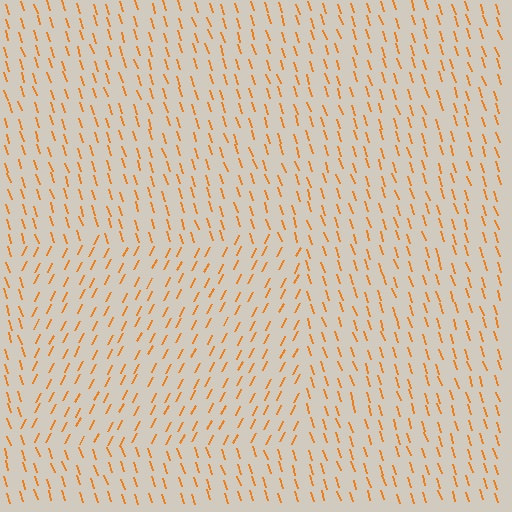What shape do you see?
I see a rectangle.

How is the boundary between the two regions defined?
The boundary is defined purely by a change in line orientation (approximately 45 degrees difference). All lines are the same color and thickness.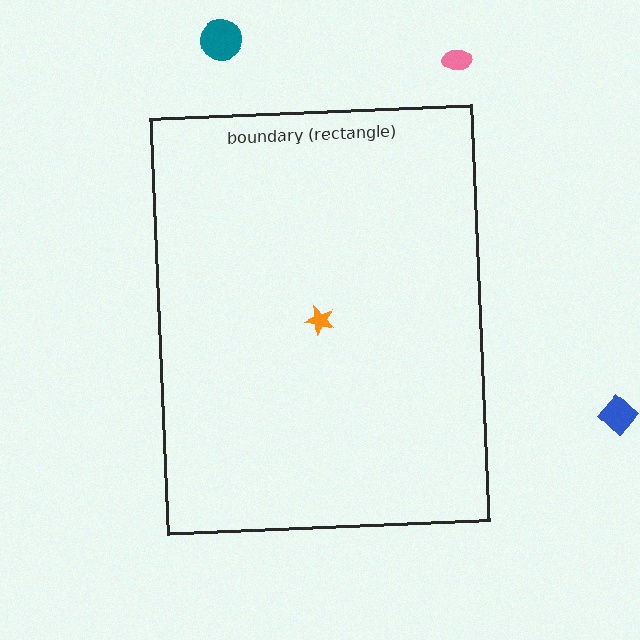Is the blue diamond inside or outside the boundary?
Outside.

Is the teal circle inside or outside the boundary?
Outside.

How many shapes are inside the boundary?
1 inside, 3 outside.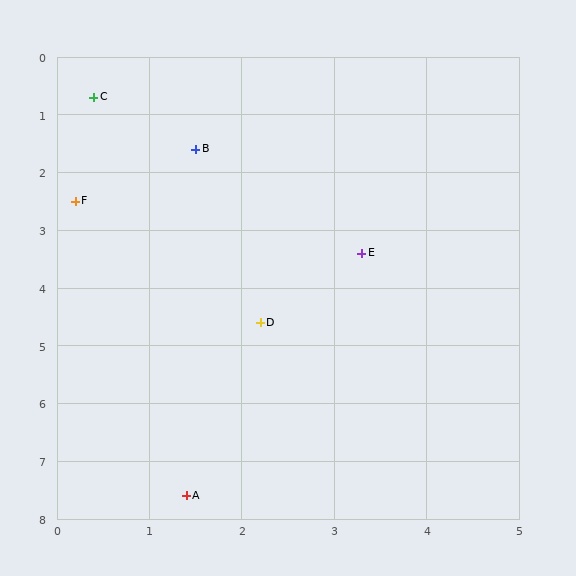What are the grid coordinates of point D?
Point D is at approximately (2.2, 4.6).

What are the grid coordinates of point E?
Point E is at approximately (3.3, 3.4).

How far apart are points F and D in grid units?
Points F and D are about 2.9 grid units apart.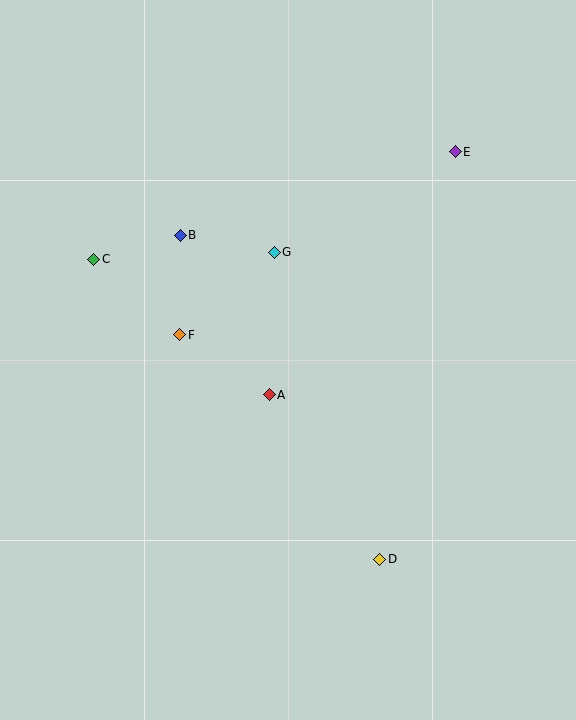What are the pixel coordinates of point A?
Point A is at (269, 395).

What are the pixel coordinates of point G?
Point G is at (274, 252).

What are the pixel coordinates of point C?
Point C is at (94, 259).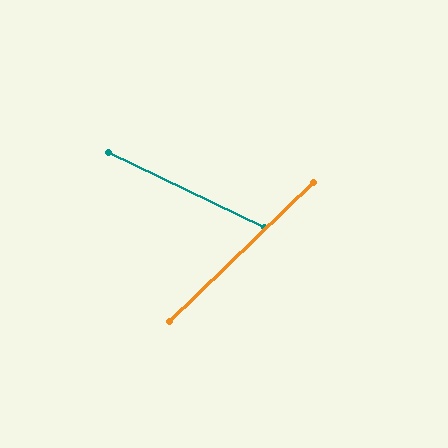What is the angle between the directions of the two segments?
Approximately 70 degrees.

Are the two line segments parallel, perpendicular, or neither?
Neither parallel nor perpendicular — they differ by about 70°.